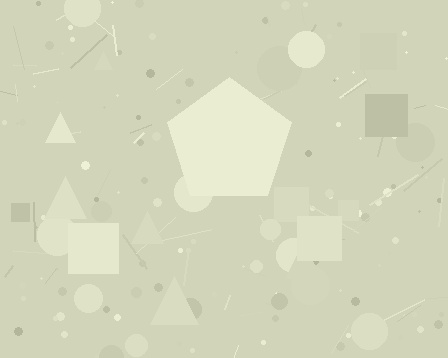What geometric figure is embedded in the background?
A pentagon is embedded in the background.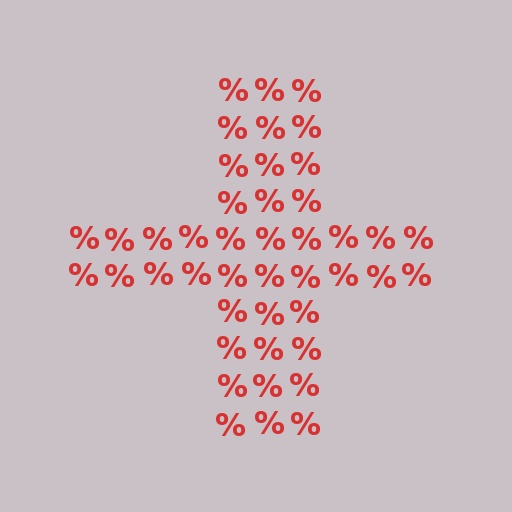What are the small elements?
The small elements are percent signs.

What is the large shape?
The large shape is a cross.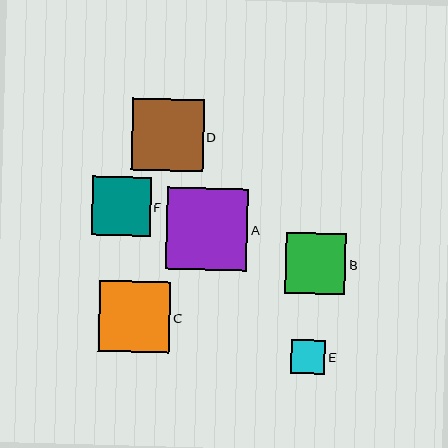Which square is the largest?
Square A is the largest with a size of approximately 82 pixels.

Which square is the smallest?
Square E is the smallest with a size of approximately 35 pixels.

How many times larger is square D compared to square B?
Square D is approximately 1.2 times the size of square B.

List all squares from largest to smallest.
From largest to smallest: A, D, C, B, F, E.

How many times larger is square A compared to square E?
Square A is approximately 2.4 times the size of square E.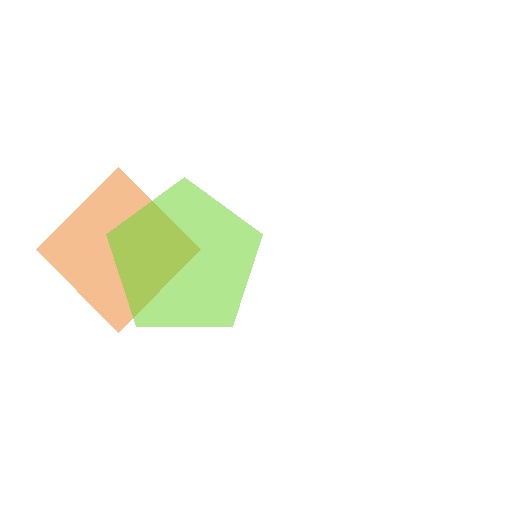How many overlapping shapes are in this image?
There are 2 overlapping shapes in the image.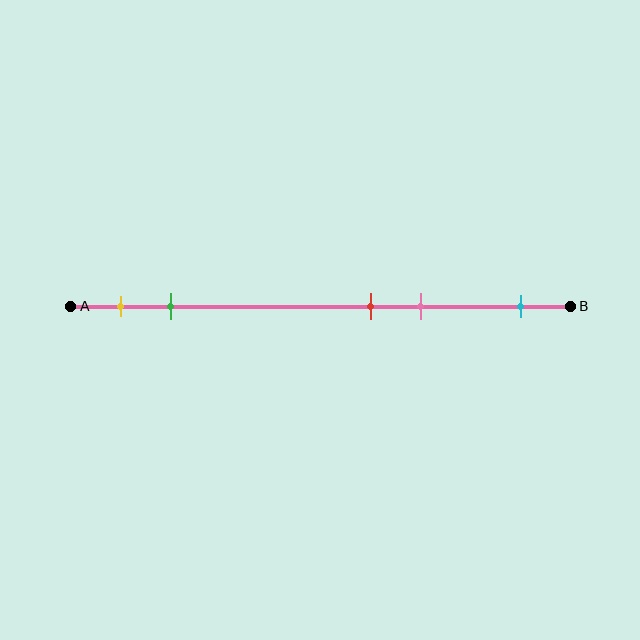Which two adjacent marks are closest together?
The red and pink marks are the closest adjacent pair.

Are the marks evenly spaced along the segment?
No, the marks are not evenly spaced.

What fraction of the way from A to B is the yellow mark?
The yellow mark is approximately 10% (0.1) of the way from A to B.